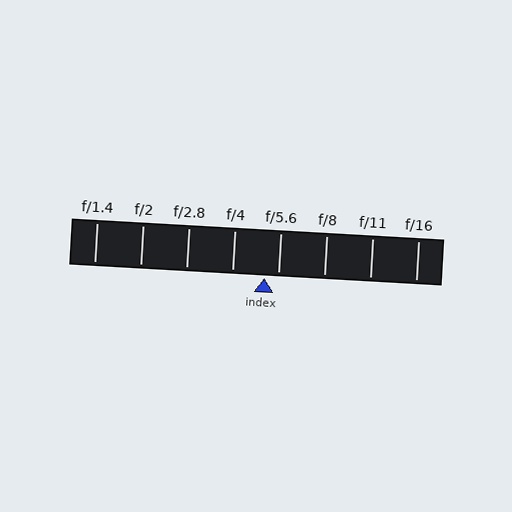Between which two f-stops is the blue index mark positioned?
The index mark is between f/4 and f/5.6.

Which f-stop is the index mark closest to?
The index mark is closest to f/5.6.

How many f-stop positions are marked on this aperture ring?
There are 8 f-stop positions marked.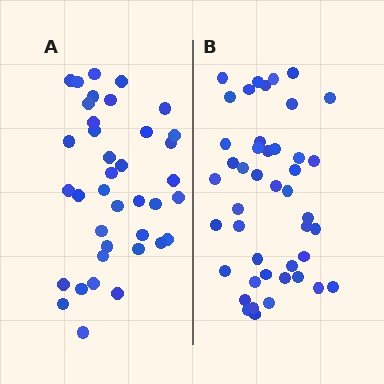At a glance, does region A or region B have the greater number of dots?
Region B (the right region) has more dots.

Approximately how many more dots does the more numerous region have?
Region B has about 6 more dots than region A.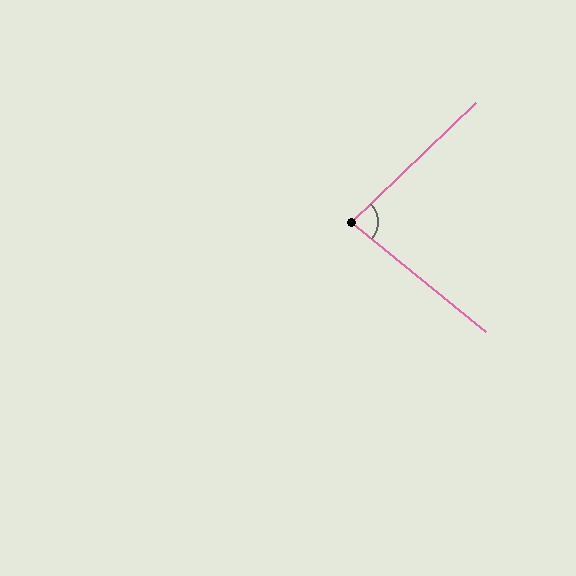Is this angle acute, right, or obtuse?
It is acute.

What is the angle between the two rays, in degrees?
Approximately 83 degrees.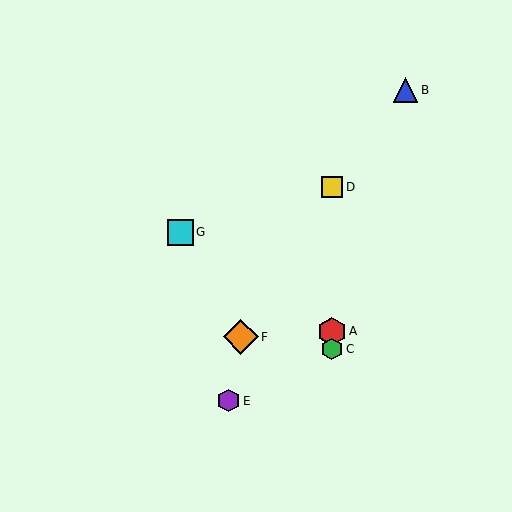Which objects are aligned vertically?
Objects A, C, D are aligned vertically.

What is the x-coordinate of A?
Object A is at x≈332.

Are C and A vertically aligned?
Yes, both are at x≈332.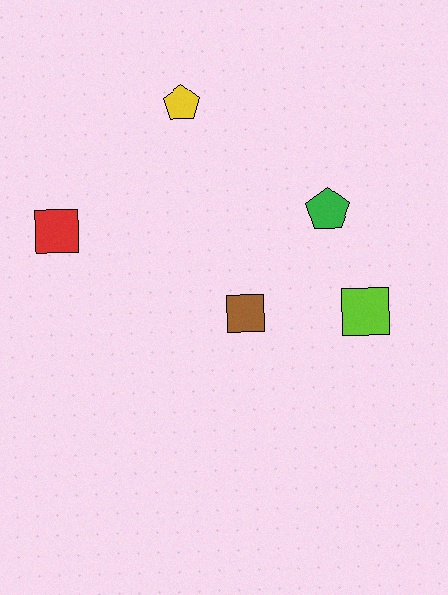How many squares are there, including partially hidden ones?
There are 3 squares.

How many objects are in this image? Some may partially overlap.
There are 5 objects.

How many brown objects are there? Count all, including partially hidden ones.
There is 1 brown object.